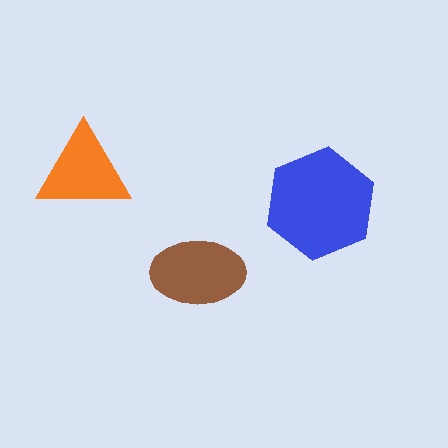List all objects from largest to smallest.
The blue hexagon, the brown ellipse, the orange triangle.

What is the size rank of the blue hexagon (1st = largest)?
1st.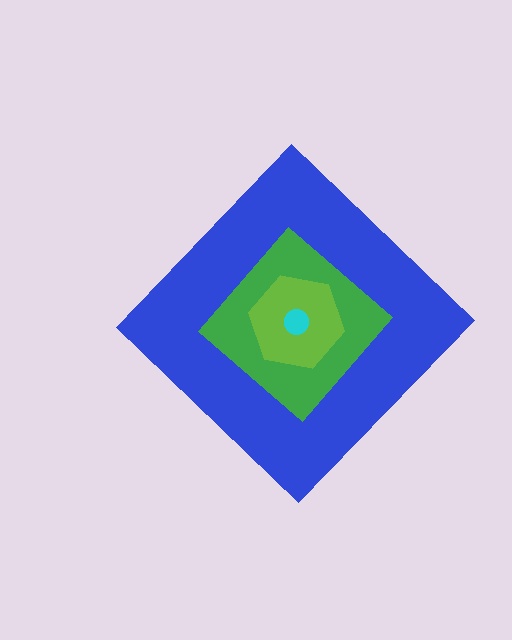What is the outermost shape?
The blue diamond.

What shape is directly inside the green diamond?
The lime hexagon.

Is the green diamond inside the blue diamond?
Yes.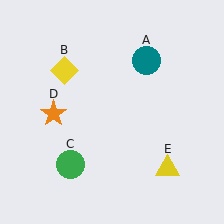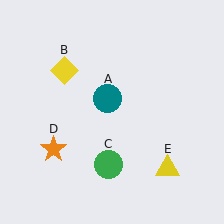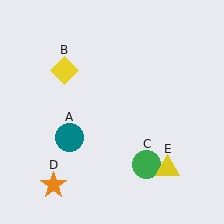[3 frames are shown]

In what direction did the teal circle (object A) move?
The teal circle (object A) moved down and to the left.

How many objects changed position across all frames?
3 objects changed position: teal circle (object A), green circle (object C), orange star (object D).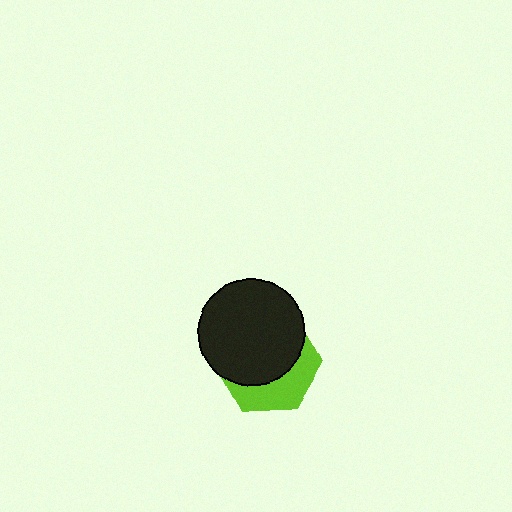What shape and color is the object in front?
The object in front is a black circle.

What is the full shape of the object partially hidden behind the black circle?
The partially hidden object is a lime hexagon.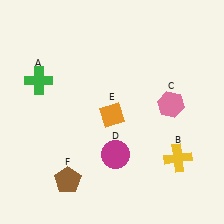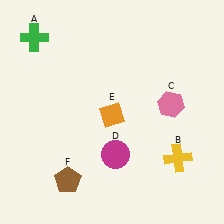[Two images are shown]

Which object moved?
The green cross (A) moved up.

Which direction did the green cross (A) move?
The green cross (A) moved up.